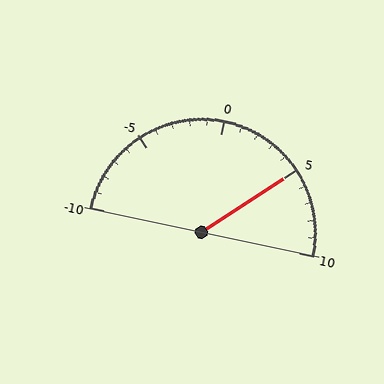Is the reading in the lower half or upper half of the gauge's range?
The reading is in the upper half of the range (-10 to 10).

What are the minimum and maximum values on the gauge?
The gauge ranges from -10 to 10.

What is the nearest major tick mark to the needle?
The nearest major tick mark is 5.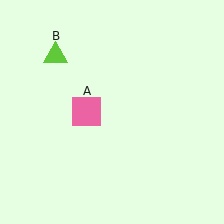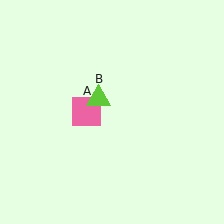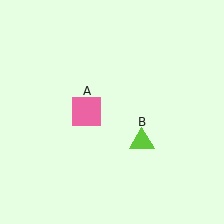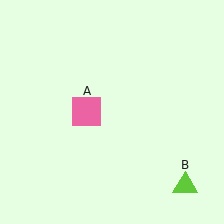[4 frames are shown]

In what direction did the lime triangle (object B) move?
The lime triangle (object B) moved down and to the right.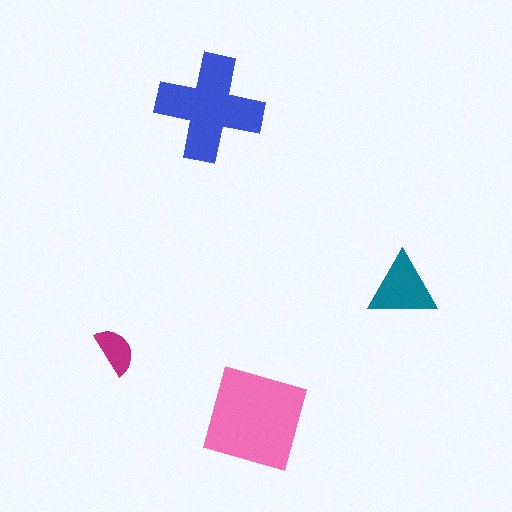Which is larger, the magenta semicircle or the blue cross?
The blue cross.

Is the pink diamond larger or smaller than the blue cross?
Larger.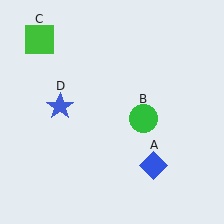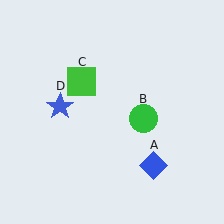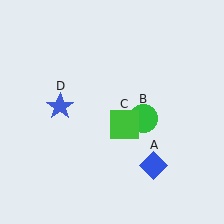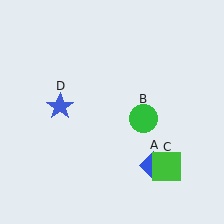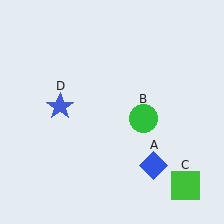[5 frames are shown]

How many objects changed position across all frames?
1 object changed position: green square (object C).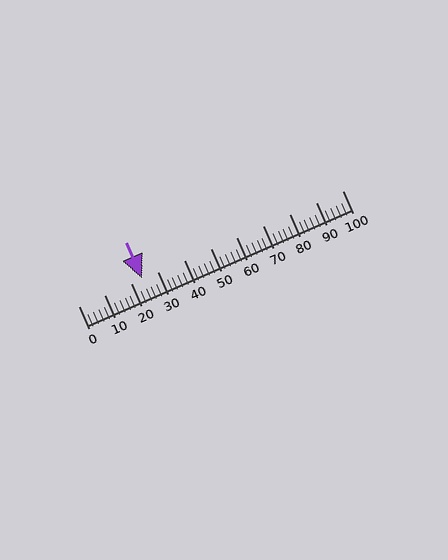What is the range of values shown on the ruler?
The ruler shows values from 0 to 100.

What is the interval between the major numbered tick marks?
The major tick marks are spaced 10 units apart.